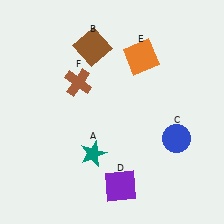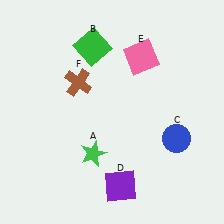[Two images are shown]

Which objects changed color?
A changed from teal to green. B changed from brown to green. E changed from orange to pink.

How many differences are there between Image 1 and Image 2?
There are 3 differences between the two images.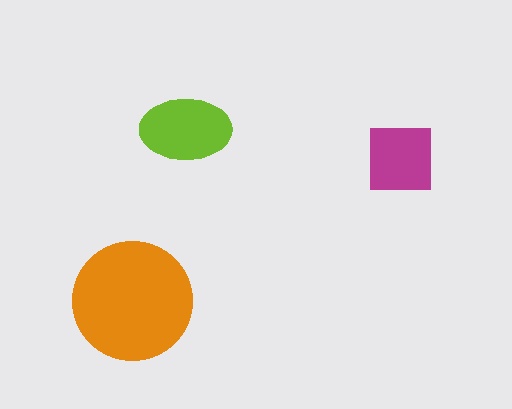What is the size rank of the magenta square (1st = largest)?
3rd.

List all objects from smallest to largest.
The magenta square, the lime ellipse, the orange circle.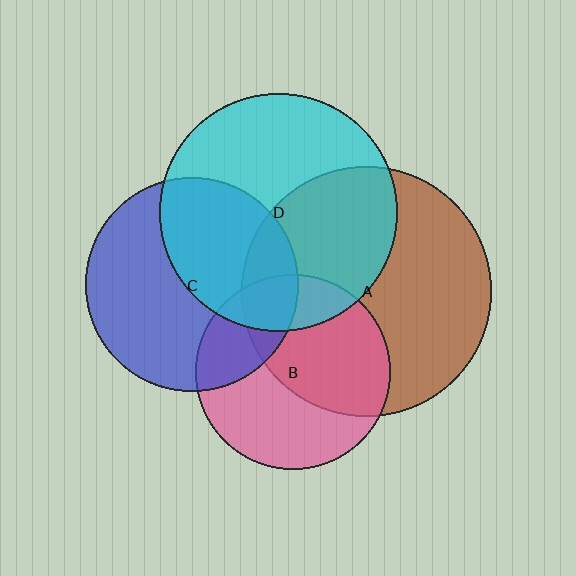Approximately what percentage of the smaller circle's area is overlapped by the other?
Approximately 25%.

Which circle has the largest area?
Circle A (brown).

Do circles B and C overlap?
Yes.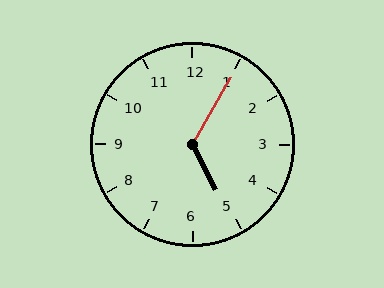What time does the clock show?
5:05.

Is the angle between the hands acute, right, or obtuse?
It is obtuse.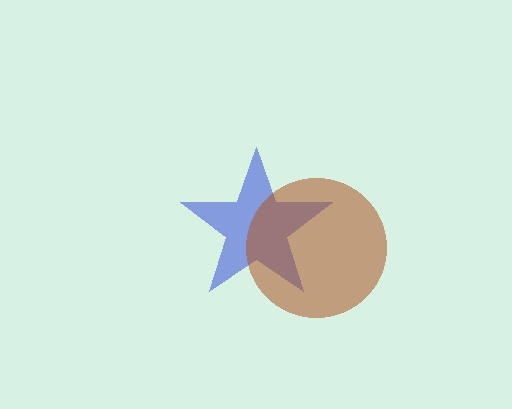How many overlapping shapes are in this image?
There are 2 overlapping shapes in the image.